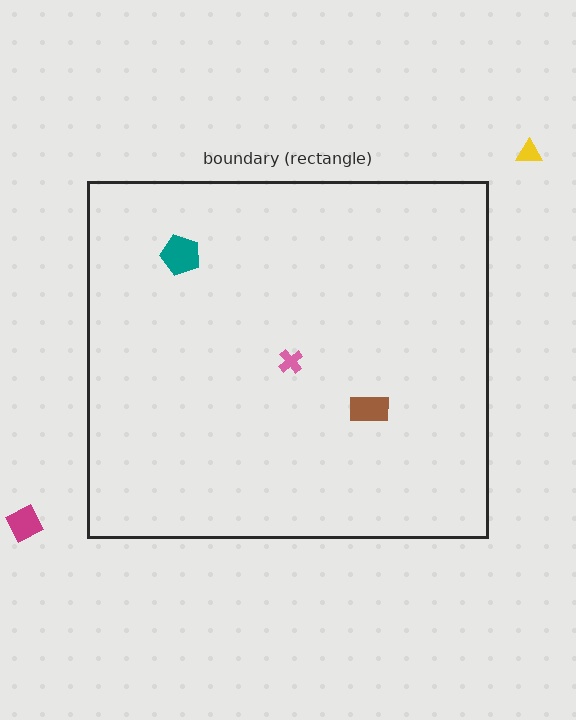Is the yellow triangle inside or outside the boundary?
Outside.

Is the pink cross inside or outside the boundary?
Inside.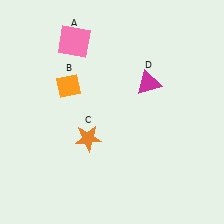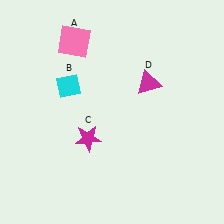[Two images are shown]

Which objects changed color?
B changed from orange to cyan. C changed from orange to magenta.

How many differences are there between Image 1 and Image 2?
There are 2 differences between the two images.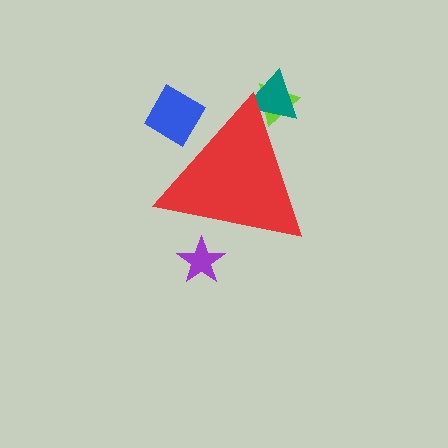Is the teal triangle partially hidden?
Yes, the teal triangle is partially hidden behind the red triangle.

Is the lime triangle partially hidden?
Yes, the lime triangle is partially hidden behind the red triangle.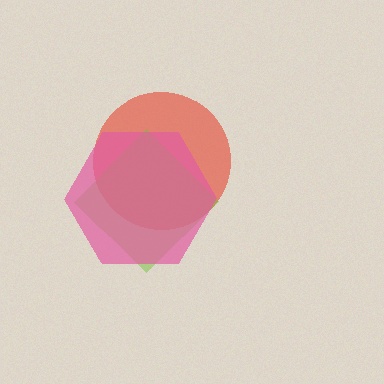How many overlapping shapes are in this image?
There are 3 overlapping shapes in the image.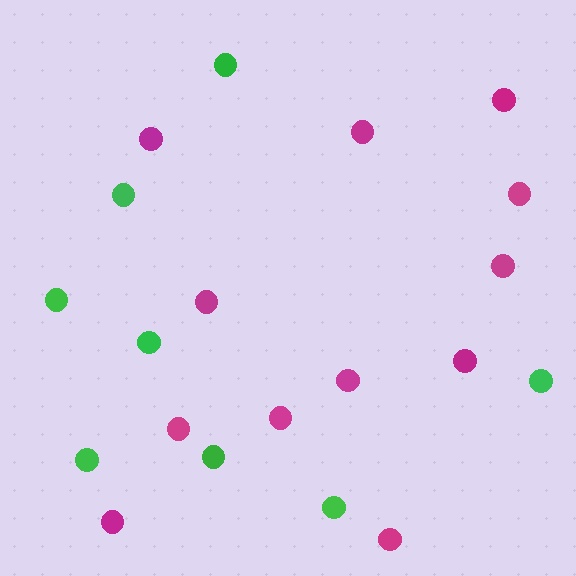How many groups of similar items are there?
There are 2 groups: one group of green circles (8) and one group of magenta circles (12).